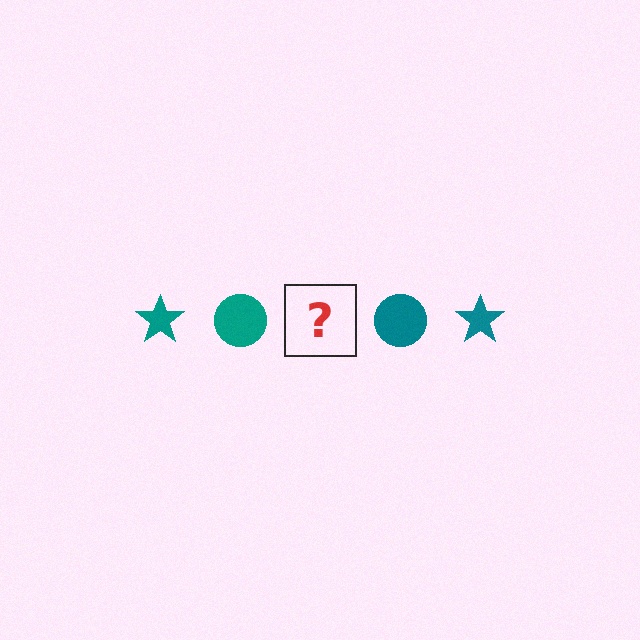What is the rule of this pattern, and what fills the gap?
The rule is that the pattern cycles through star, circle shapes in teal. The gap should be filled with a teal star.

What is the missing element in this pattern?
The missing element is a teal star.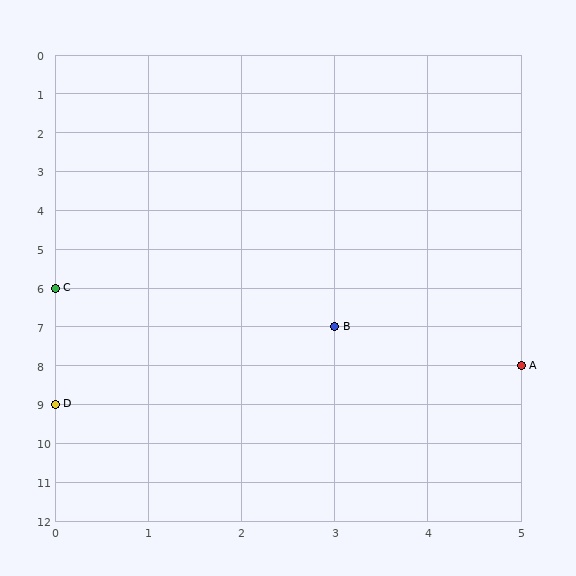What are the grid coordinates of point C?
Point C is at grid coordinates (0, 6).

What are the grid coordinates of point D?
Point D is at grid coordinates (0, 9).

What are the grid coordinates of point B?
Point B is at grid coordinates (3, 7).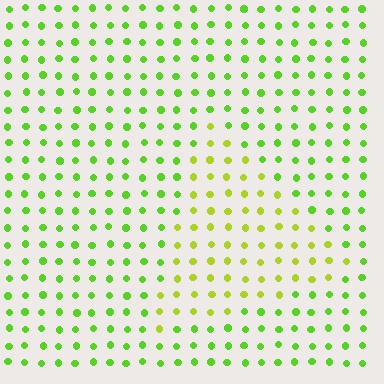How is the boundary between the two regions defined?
The boundary is defined purely by a slight shift in hue (about 29 degrees). Spacing, size, and orientation are identical on both sides.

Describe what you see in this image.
The image is filled with small lime elements in a uniform arrangement. A triangle-shaped region is visible where the elements are tinted to a slightly different hue, forming a subtle color boundary.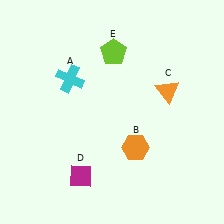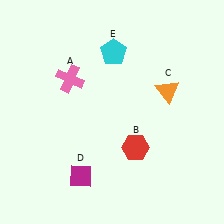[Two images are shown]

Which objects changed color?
A changed from cyan to pink. B changed from orange to red. E changed from lime to cyan.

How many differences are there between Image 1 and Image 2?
There are 3 differences between the two images.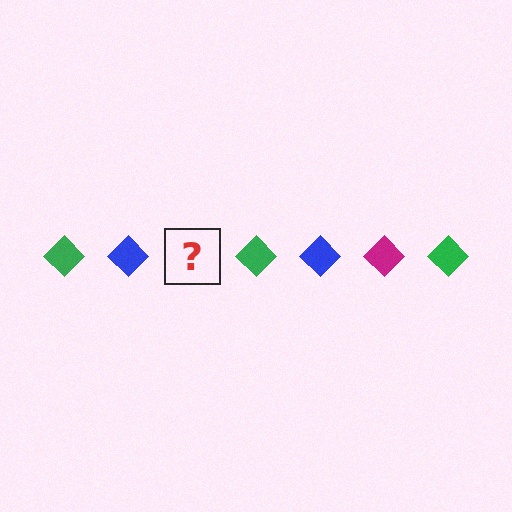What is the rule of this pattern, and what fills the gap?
The rule is that the pattern cycles through green, blue, magenta diamonds. The gap should be filled with a magenta diamond.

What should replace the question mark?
The question mark should be replaced with a magenta diamond.